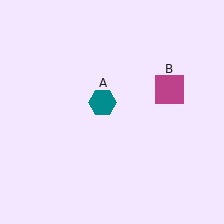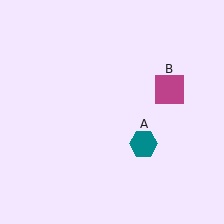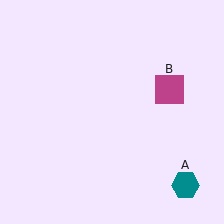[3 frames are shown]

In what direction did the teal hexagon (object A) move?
The teal hexagon (object A) moved down and to the right.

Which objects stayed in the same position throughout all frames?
Magenta square (object B) remained stationary.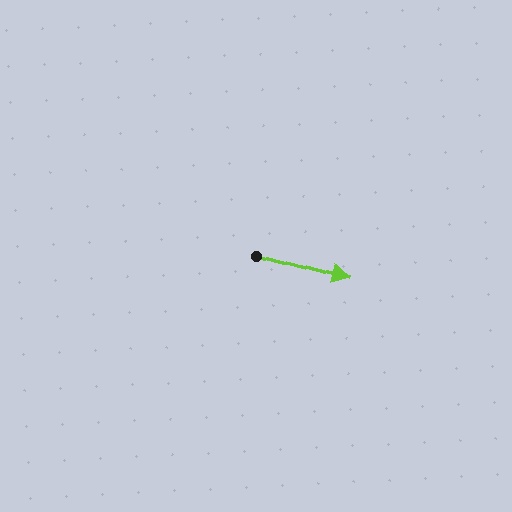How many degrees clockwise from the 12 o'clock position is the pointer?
Approximately 106 degrees.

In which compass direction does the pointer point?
East.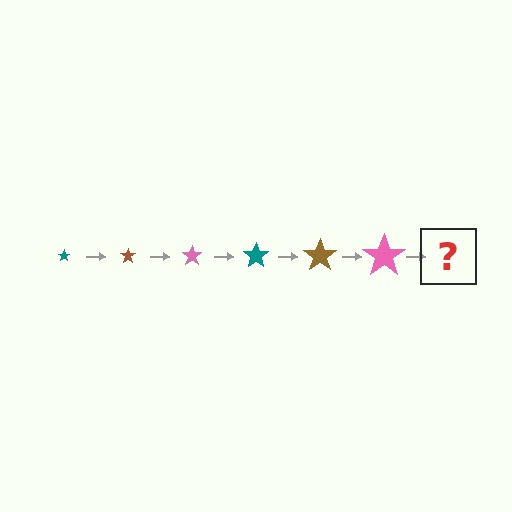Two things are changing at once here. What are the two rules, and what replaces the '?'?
The two rules are that the star grows larger each step and the color cycles through teal, brown, and pink. The '?' should be a teal star, larger than the previous one.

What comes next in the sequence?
The next element should be a teal star, larger than the previous one.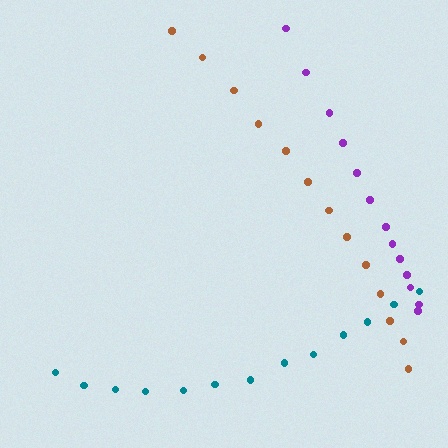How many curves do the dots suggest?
There are 3 distinct paths.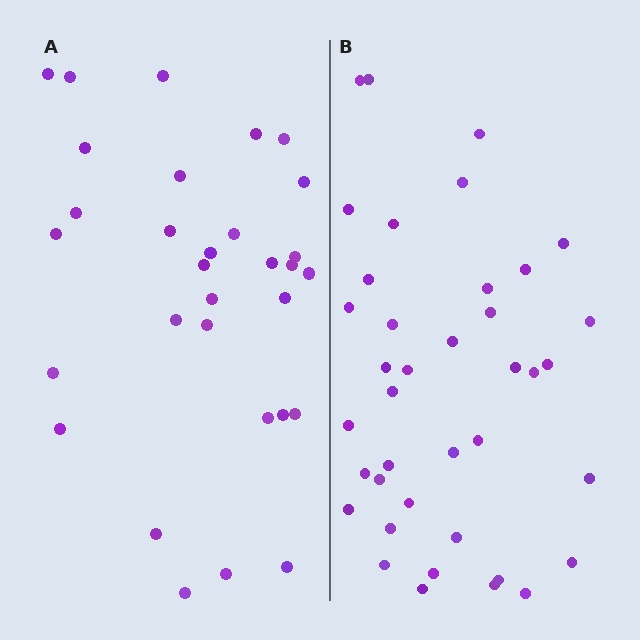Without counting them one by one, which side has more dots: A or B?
Region B (the right region) has more dots.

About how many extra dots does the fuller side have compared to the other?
Region B has roughly 8 or so more dots than region A.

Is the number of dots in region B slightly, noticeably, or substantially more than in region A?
Region B has noticeably more, but not dramatically so. The ratio is roughly 1.3 to 1.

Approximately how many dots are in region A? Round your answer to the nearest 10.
About 30 dots. (The exact count is 31, which rounds to 30.)